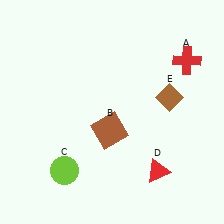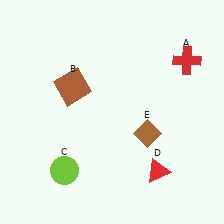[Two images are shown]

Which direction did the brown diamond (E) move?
The brown diamond (E) moved down.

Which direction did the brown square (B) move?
The brown square (B) moved up.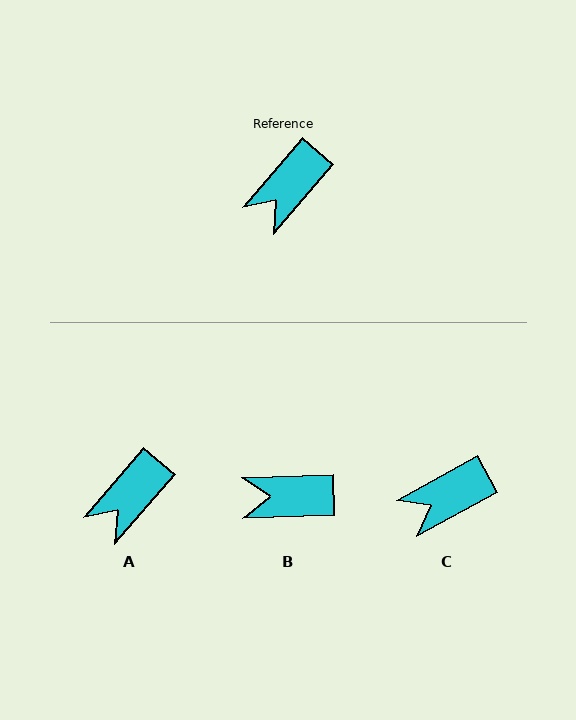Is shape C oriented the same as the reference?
No, it is off by about 20 degrees.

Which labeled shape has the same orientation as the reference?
A.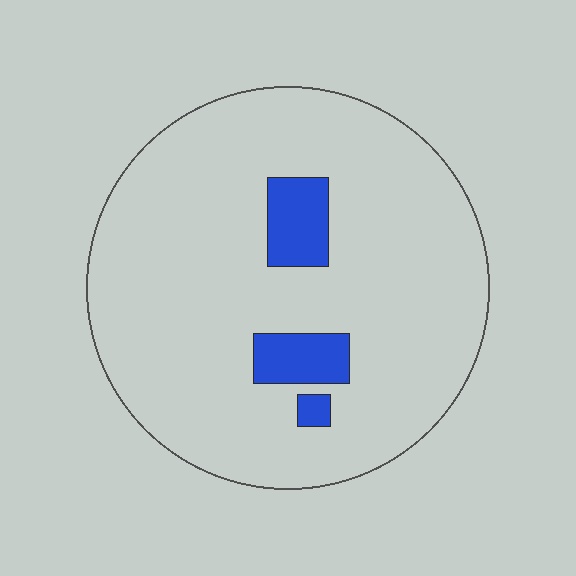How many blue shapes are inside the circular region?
3.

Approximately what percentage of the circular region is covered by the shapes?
Approximately 10%.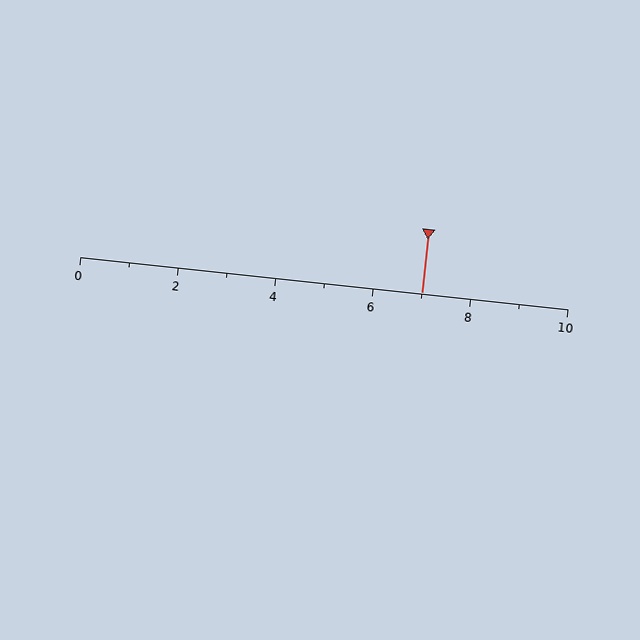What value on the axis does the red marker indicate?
The marker indicates approximately 7.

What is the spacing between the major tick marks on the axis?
The major ticks are spaced 2 apart.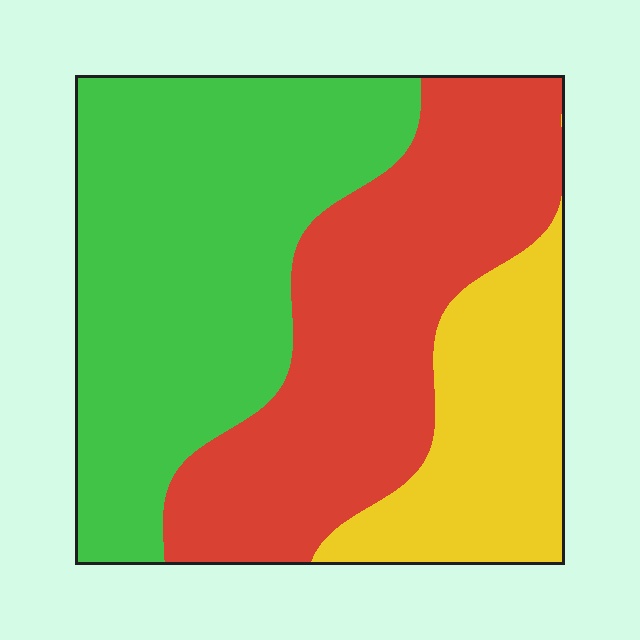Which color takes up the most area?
Green, at roughly 45%.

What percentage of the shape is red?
Red takes up about three eighths (3/8) of the shape.